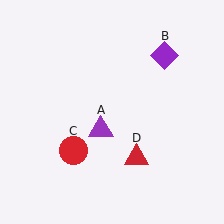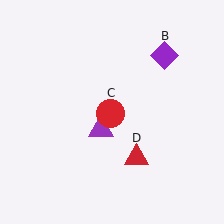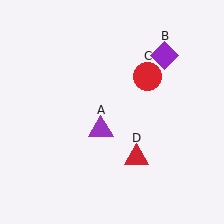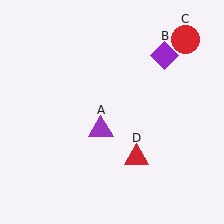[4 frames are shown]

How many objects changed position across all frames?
1 object changed position: red circle (object C).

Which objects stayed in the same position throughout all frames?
Purple triangle (object A) and purple diamond (object B) and red triangle (object D) remained stationary.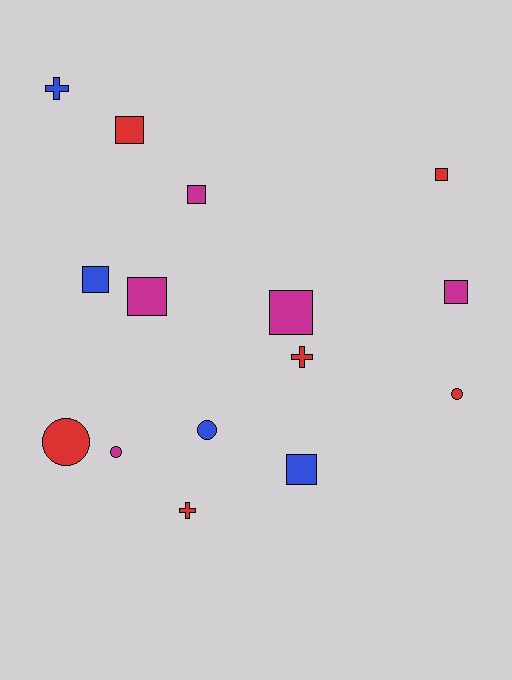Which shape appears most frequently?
Square, with 8 objects.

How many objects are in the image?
There are 15 objects.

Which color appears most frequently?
Red, with 6 objects.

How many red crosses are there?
There are 2 red crosses.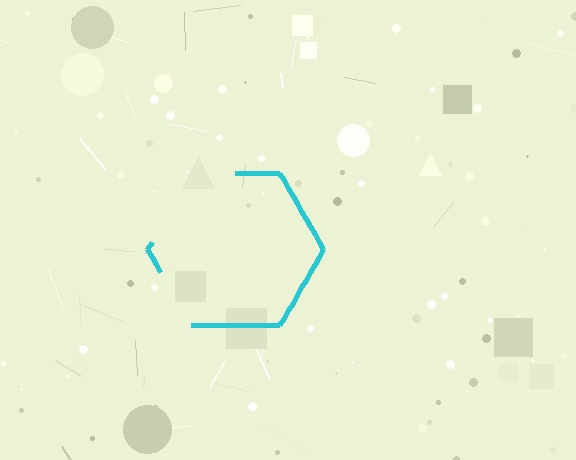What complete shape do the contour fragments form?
The contour fragments form a hexagon.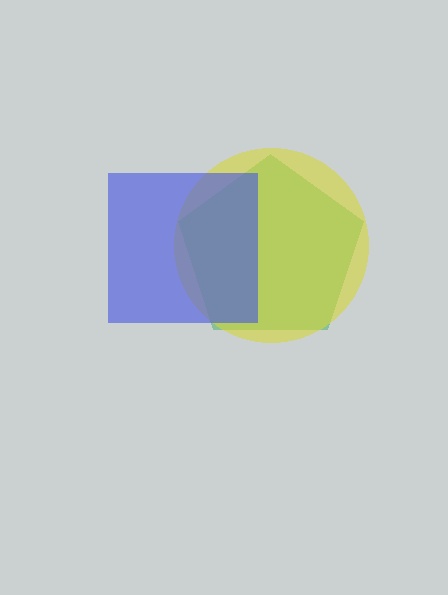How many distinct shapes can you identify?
There are 3 distinct shapes: a green pentagon, a yellow circle, a blue square.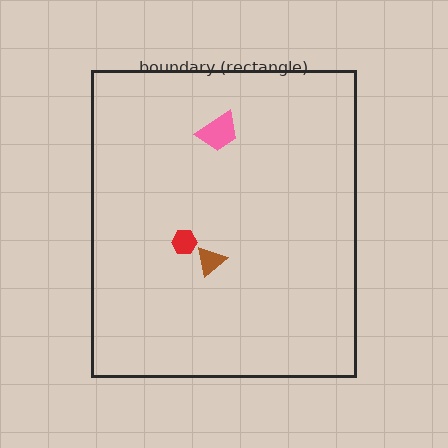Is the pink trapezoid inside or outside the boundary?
Inside.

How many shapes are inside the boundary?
3 inside, 0 outside.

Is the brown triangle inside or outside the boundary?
Inside.